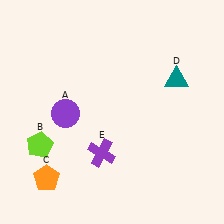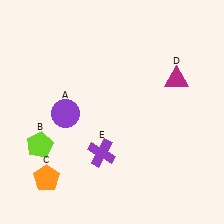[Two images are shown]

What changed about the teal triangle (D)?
In Image 1, D is teal. In Image 2, it changed to magenta.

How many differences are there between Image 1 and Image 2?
There is 1 difference between the two images.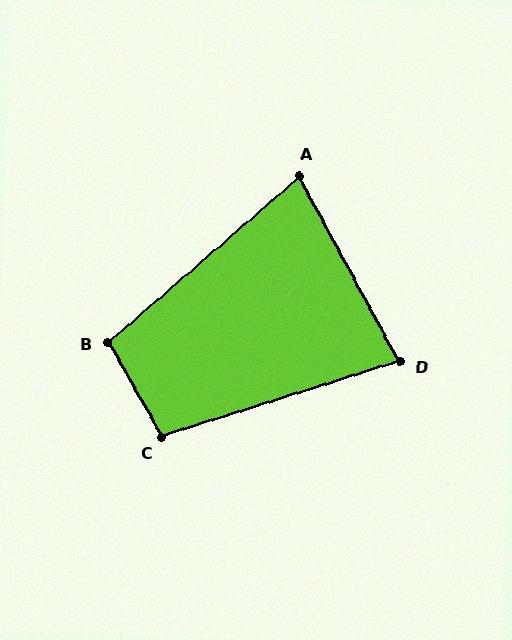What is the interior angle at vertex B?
Approximately 101 degrees (obtuse).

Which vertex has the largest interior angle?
C, at approximately 102 degrees.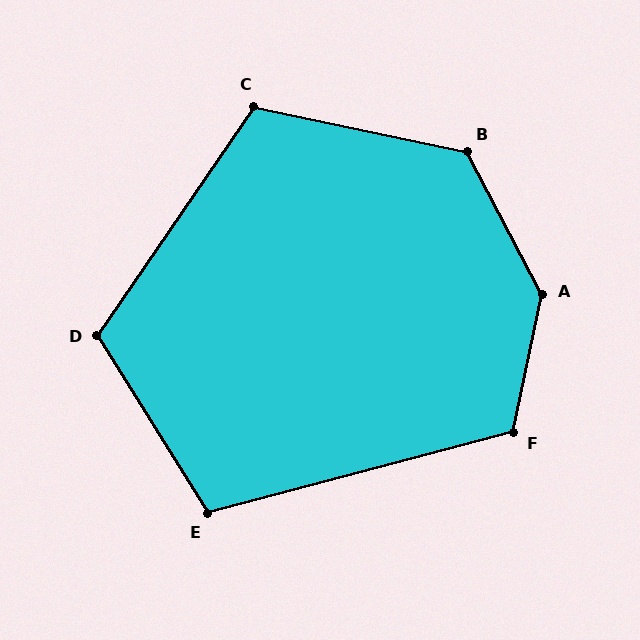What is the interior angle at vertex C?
Approximately 112 degrees (obtuse).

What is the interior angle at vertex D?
Approximately 114 degrees (obtuse).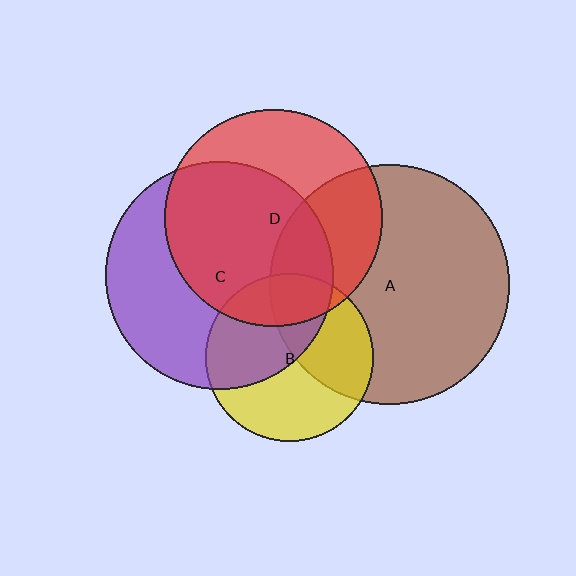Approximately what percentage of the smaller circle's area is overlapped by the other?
Approximately 45%.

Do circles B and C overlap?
Yes.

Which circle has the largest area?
Circle A (brown).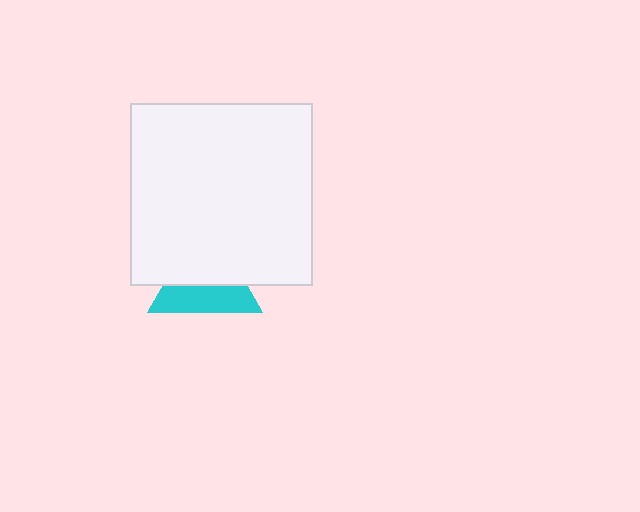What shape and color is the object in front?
The object in front is a white square.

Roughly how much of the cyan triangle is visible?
About half of it is visible (roughly 47%).